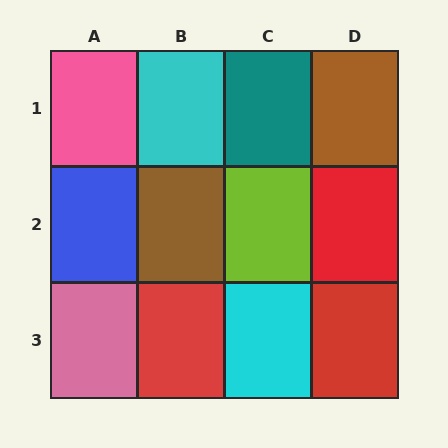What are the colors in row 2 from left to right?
Blue, brown, lime, red.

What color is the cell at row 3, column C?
Cyan.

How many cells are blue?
1 cell is blue.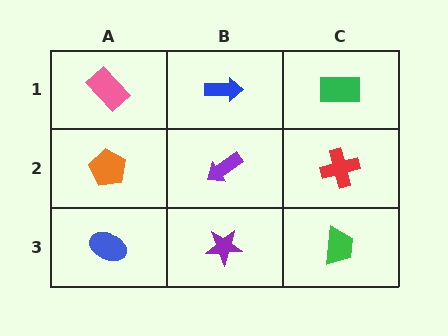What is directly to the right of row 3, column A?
A purple star.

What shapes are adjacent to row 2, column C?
A green rectangle (row 1, column C), a green trapezoid (row 3, column C), a purple arrow (row 2, column B).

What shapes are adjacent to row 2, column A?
A pink rectangle (row 1, column A), a blue ellipse (row 3, column A), a purple arrow (row 2, column B).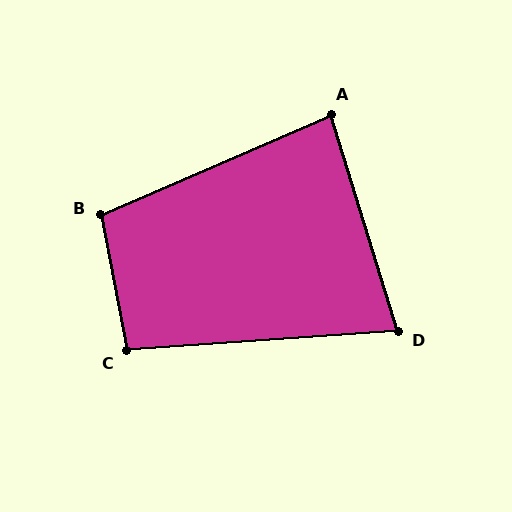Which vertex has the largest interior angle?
B, at approximately 103 degrees.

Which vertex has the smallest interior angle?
D, at approximately 77 degrees.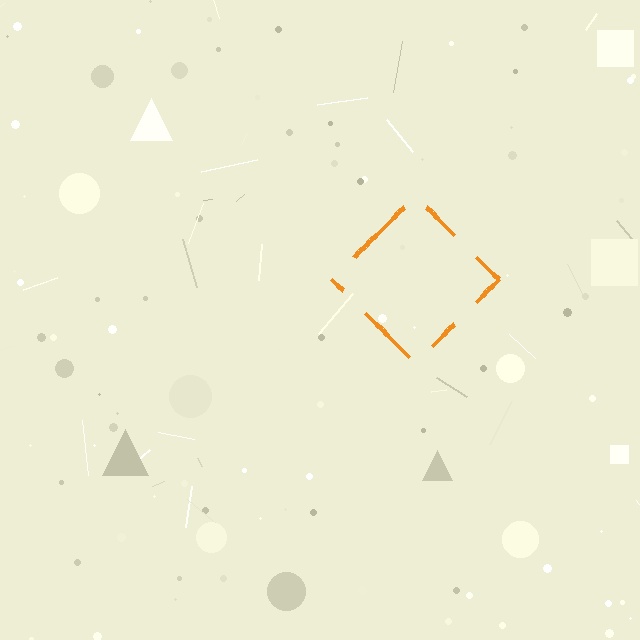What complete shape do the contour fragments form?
The contour fragments form a diamond.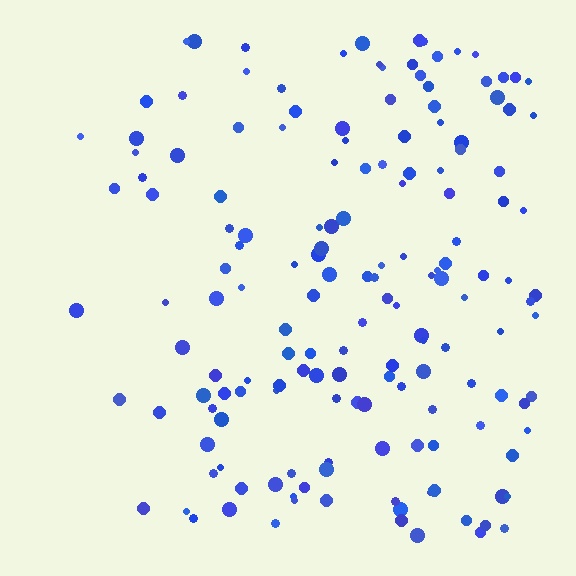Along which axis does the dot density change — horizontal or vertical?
Horizontal.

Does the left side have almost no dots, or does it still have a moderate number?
Still a moderate number, just noticeably fewer than the right.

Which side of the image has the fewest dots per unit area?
The left.